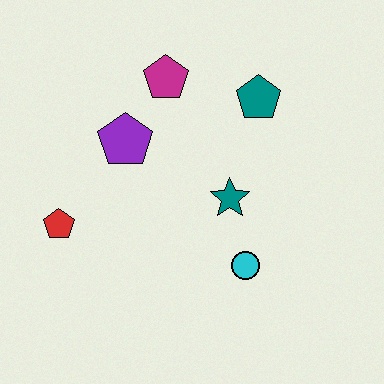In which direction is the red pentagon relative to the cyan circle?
The red pentagon is to the left of the cyan circle.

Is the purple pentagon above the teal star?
Yes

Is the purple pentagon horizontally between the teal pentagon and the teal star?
No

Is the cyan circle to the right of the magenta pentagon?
Yes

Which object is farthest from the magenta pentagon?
The cyan circle is farthest from the magenta pentagon.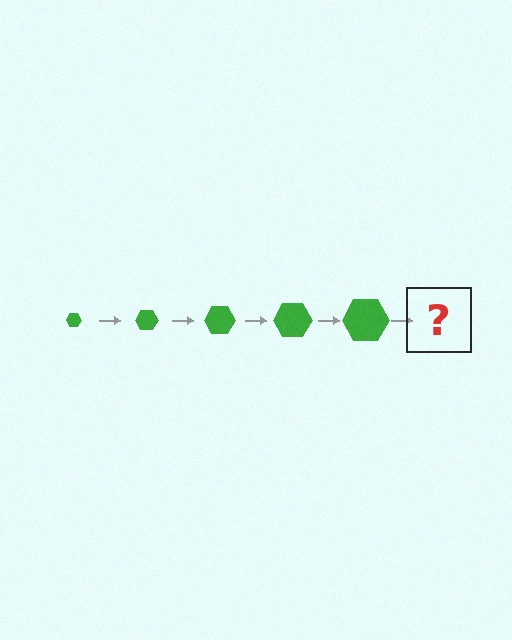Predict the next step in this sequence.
The next step is a green hexagon, larger than the previous one.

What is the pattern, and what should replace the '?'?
The pattern is that the hexagon gets progressively larger each step. The '?' should be a green hexagon, larger than the previous one.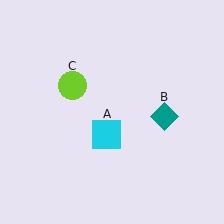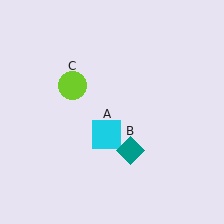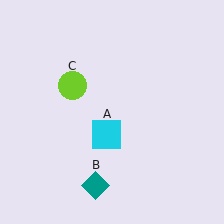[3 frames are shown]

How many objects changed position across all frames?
1 object changed position: teal diamond (object B).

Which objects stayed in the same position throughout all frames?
Cyan square (object A) and lime circle (object C) remained stationary.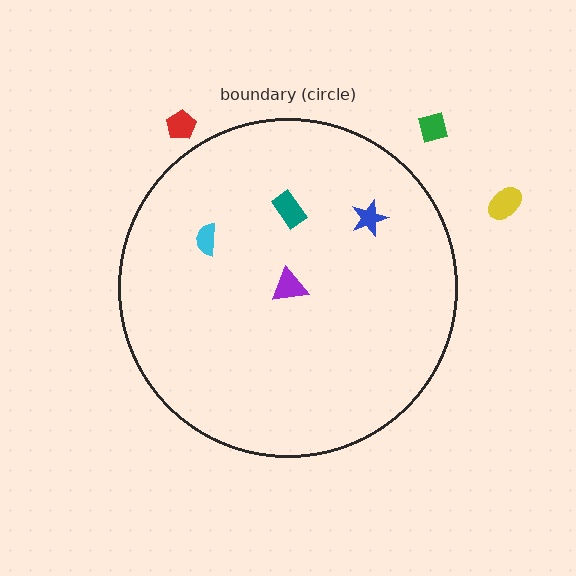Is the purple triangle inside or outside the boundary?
Inside.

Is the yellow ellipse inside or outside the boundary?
Outside.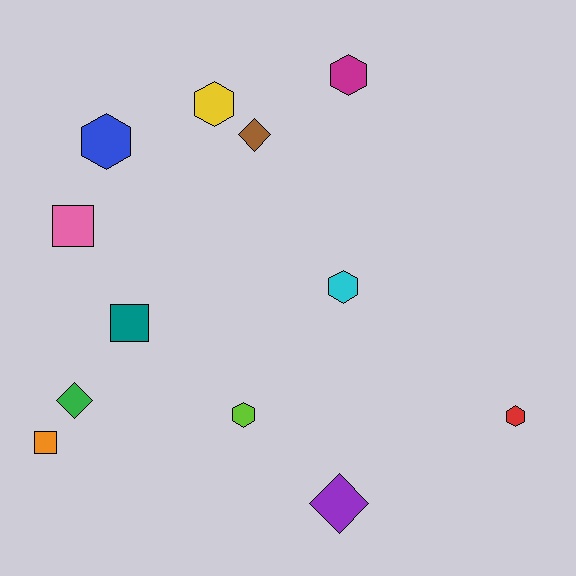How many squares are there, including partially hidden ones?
There are 3 squares.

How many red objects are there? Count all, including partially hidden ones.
There is 1 red object.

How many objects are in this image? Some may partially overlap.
There are 12 objects.